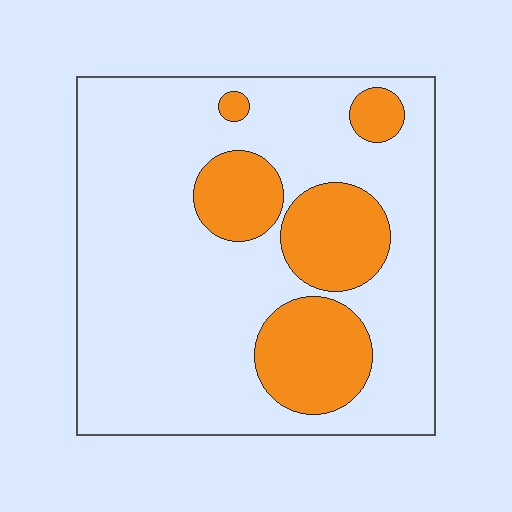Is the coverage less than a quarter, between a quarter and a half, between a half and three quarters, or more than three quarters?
Less than a quarter.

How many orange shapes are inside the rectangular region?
5.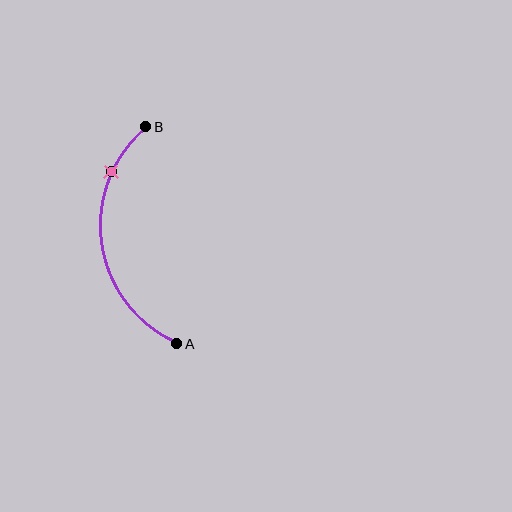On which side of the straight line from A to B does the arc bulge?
The arc bulges to the left of the straight line connecting A and B.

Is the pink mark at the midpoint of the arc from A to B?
No. The pink mark lies on the arc but is closer to endpoint B. The arc midpoint would be at the point on the curve equidistant along the arc from both A and B.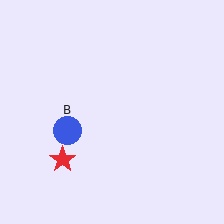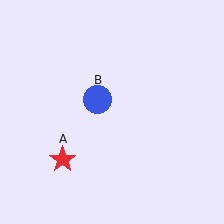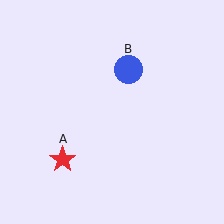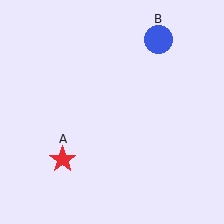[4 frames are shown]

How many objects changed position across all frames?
1 object changed position: blue circle (object B).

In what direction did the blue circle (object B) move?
The blue circle (object B) moved up and to the right.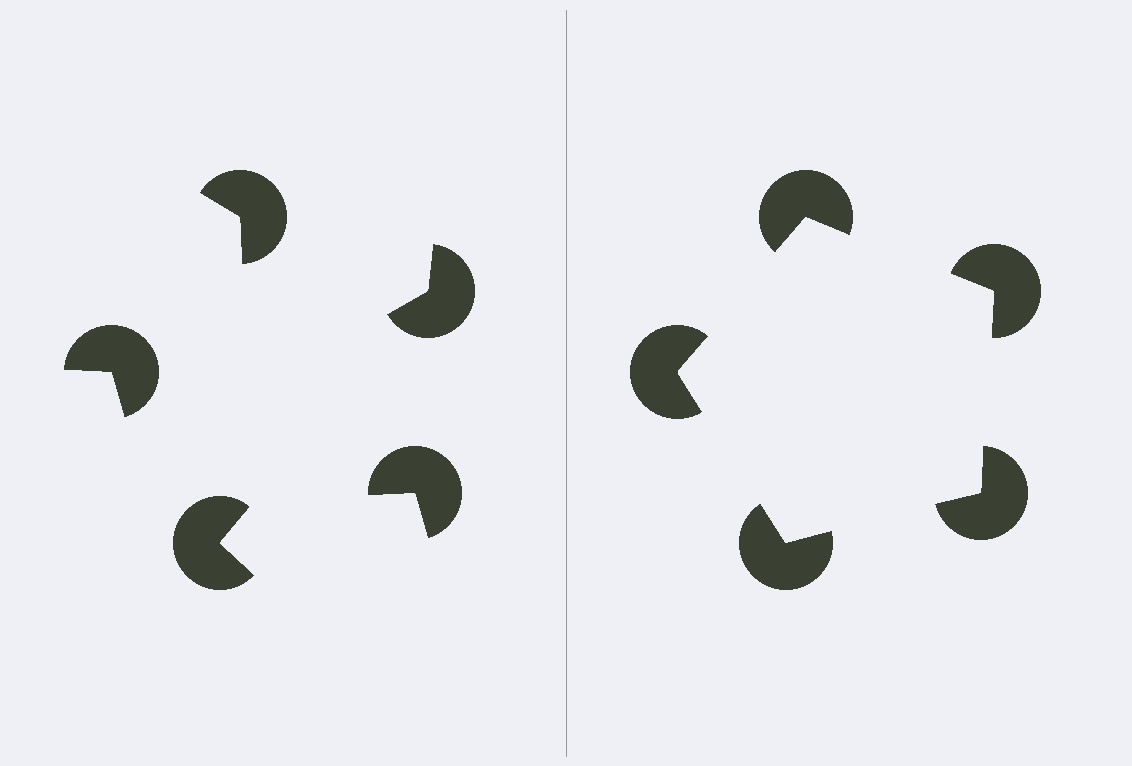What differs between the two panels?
The pac-man discs are positioned identically on both sides; only the wedge orientations differ. On the right they align to a pentagon; on the left they are misaligned.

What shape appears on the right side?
An illusory pentagon.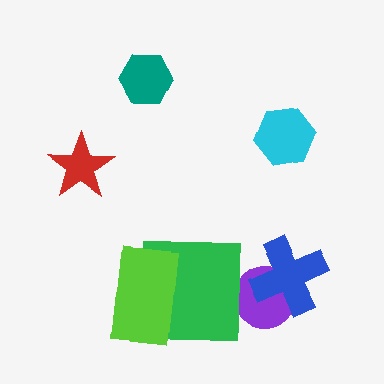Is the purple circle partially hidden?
Yes, it is partially covered by another shape.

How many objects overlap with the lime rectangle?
1 object overlaps with the lime rectangle.